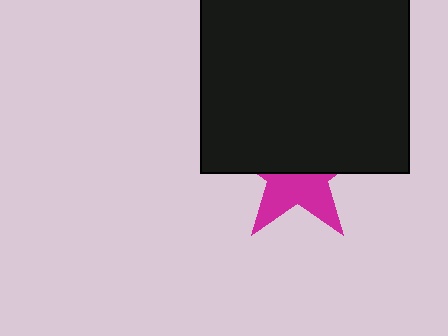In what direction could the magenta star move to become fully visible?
The magenta star could move down. That would shift it out from behind the black square entirely.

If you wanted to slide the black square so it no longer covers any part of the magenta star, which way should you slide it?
Slide it up — that is the most direct way to separate the two shapes.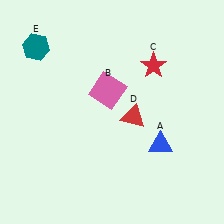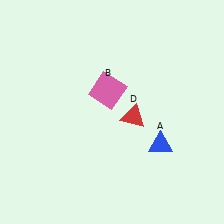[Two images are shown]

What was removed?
The teal hexagon (E), the red star (C) were removed in Image 2.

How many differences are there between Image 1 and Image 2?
There are 2 differences between the two images.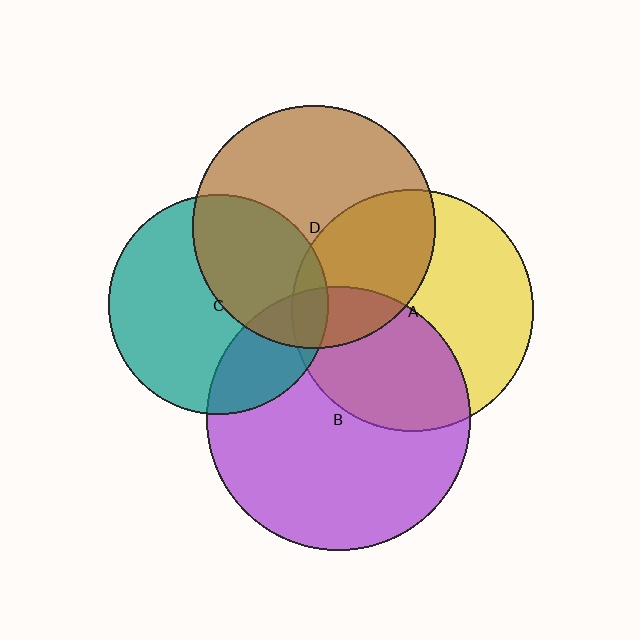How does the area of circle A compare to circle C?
Approximately 1.2 times.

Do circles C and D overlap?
Yes.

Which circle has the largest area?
Circle B (purple).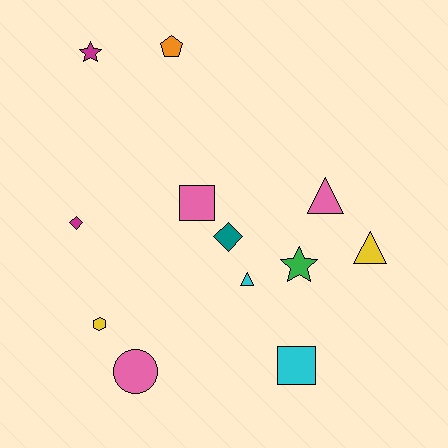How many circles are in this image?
There is 1 circle.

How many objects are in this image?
There are 12 objects.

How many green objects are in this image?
There is 1 green object.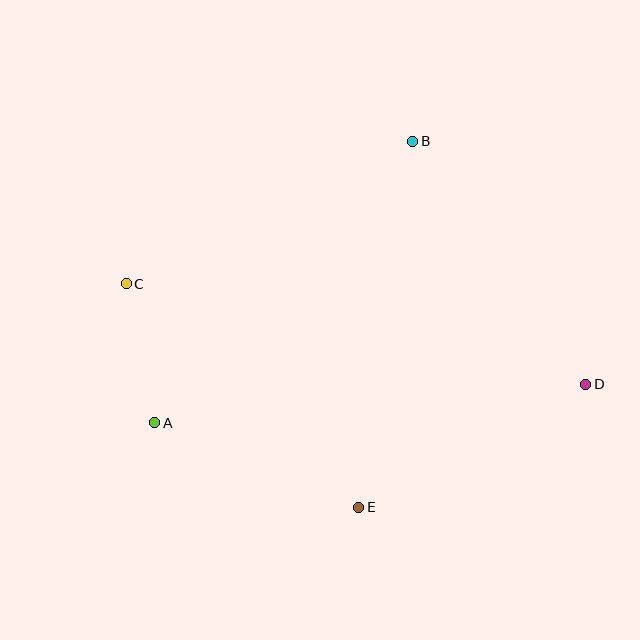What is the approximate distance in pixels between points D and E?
The distance between D and E is approximately 258 pixels.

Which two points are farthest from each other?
Points C and D are farthest from each other.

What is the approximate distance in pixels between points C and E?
The distance between C and E is approximately 322 pixels.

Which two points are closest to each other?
Points A and C are closest to each other.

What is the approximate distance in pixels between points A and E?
The distance between A and E is approximately 221 pixels.